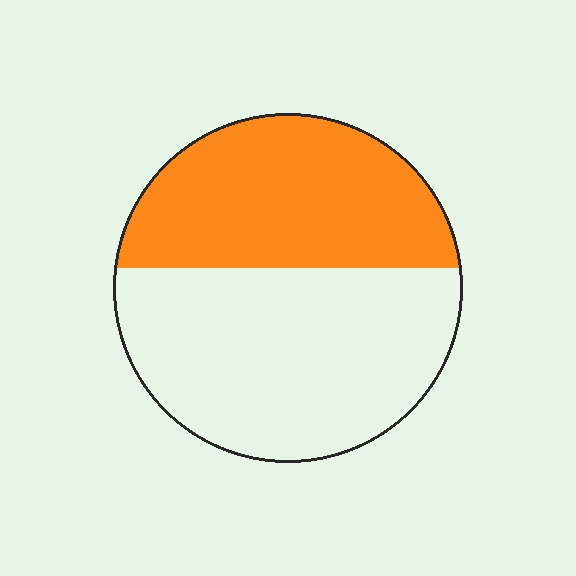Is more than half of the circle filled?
No.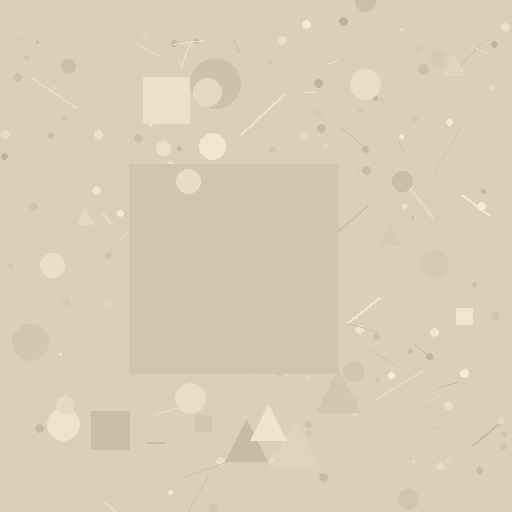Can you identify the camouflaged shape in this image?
The camouflaged shape is a square.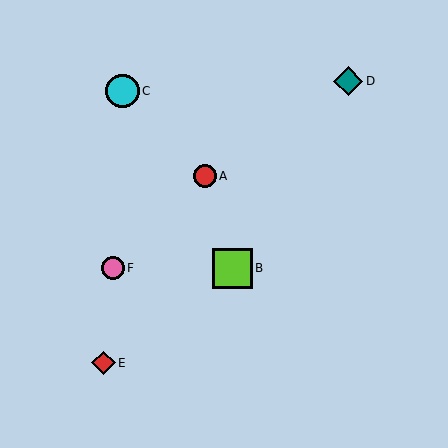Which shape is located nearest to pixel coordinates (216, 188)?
The red circle (labeled A) at (205, 176) is nearest to that location.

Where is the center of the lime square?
The center of the lime square is at (233, 268).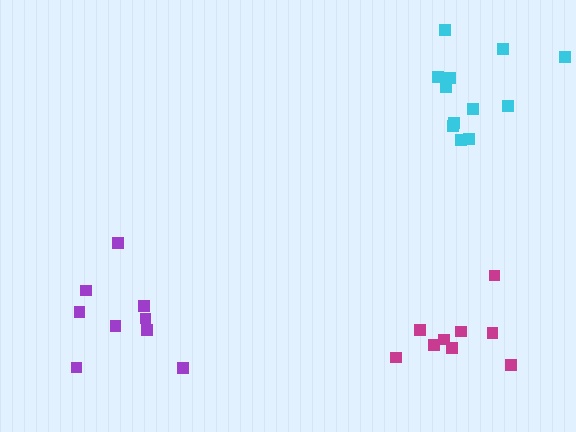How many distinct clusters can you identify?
There are 3 distinct clusters.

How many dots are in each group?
Group 1: 9 dots, Group 2: 9 dots, Group 3: 12 dots (30 total).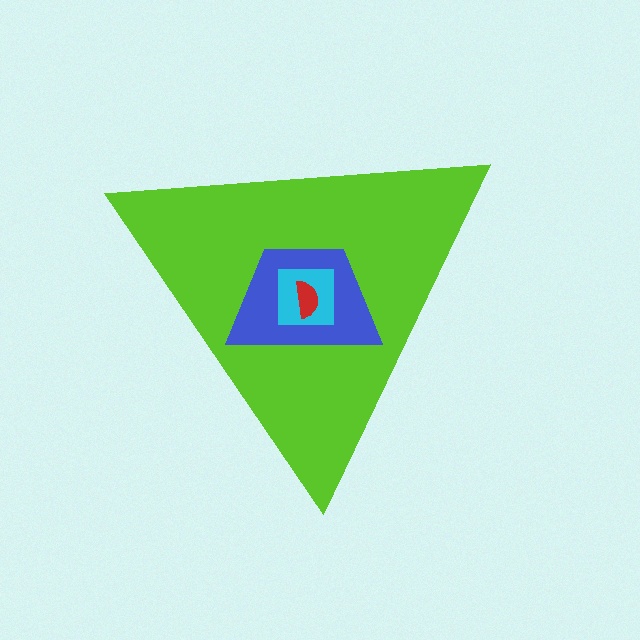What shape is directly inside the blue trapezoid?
The cyan square.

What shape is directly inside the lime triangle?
The blue trapezoid.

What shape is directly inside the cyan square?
The red semicircle.